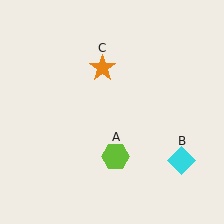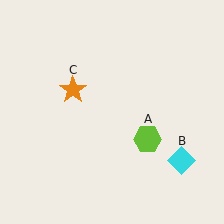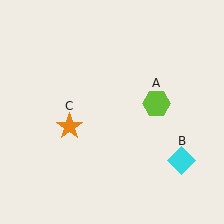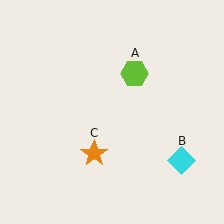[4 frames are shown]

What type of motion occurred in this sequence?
The lime hexagon (object A), orange star (object C) rotated counterclockwise around the center of the scene.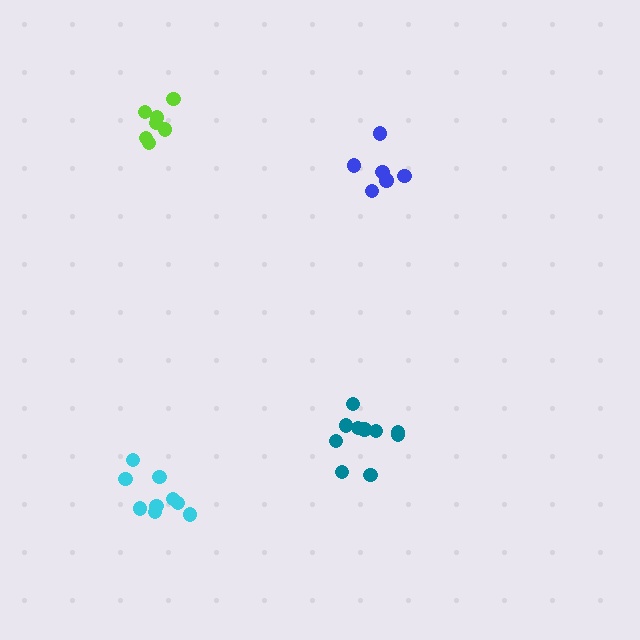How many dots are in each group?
Group 1: 9 dots, Group 2: 7 dots, Group 3: 10 dots, Group 4: 7 dots (33 total).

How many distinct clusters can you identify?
There are 4 distinct clusters.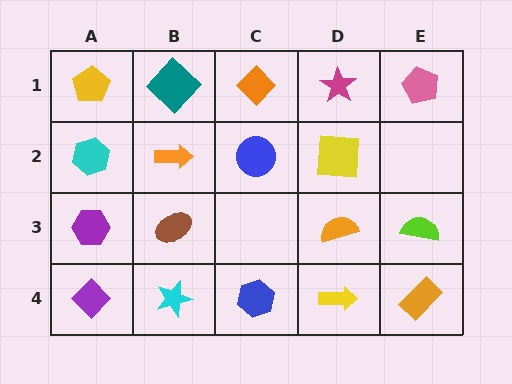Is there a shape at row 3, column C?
No, that cell is empty.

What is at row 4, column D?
A yellow arrow.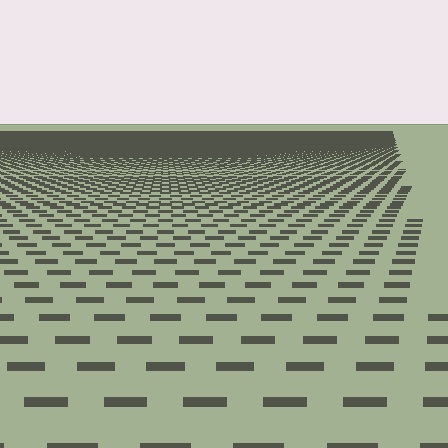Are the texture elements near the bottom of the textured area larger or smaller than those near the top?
Larger. Near the bottom, elements are closer to the viewer and appear at a bigger on-screen size.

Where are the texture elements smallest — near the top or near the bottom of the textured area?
Near the top.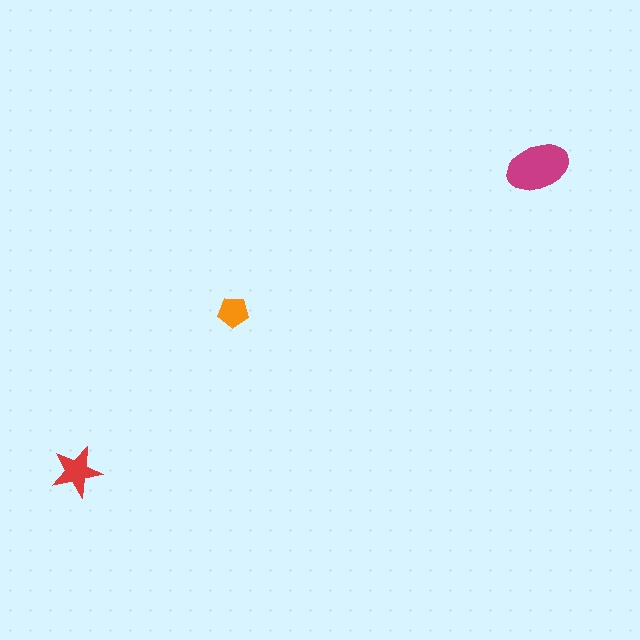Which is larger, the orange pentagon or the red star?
The red star.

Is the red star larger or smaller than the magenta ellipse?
Smaller.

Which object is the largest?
The magenta ellipse.